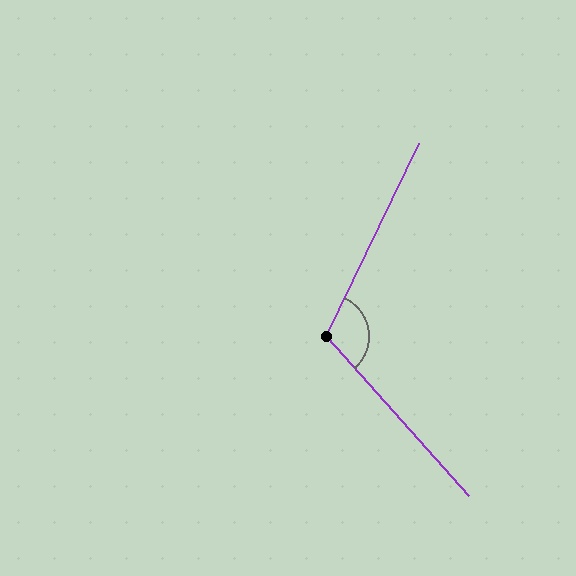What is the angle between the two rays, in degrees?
Approximately 112 degrees.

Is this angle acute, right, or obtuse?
It is obtuse.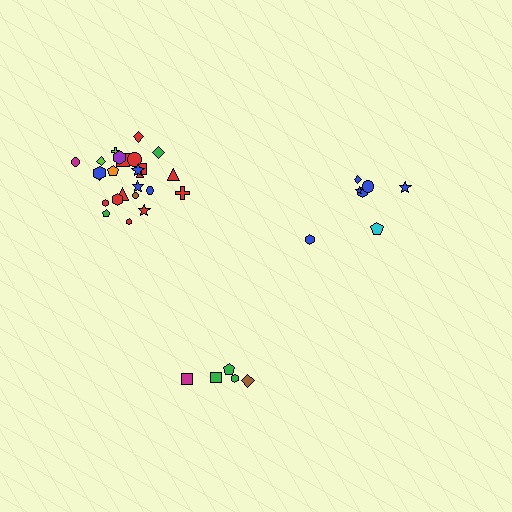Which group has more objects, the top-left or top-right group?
The top-left group.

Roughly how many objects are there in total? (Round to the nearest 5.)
Roughly 35 objects in total.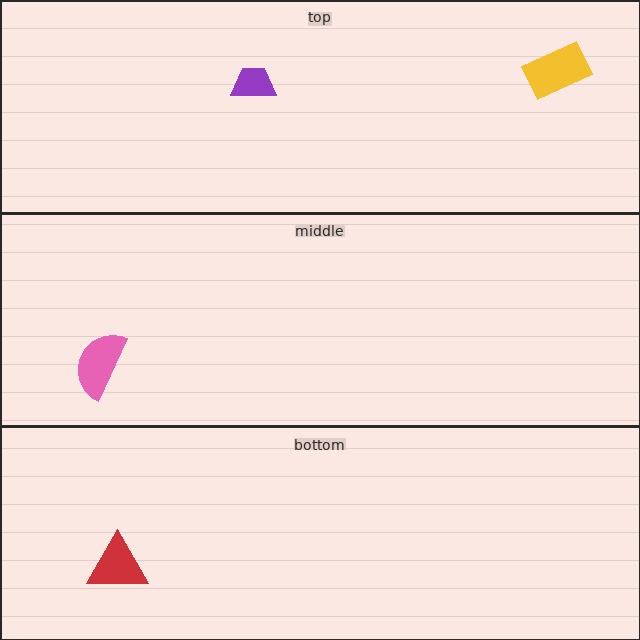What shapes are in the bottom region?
The red triangle.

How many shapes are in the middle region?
1.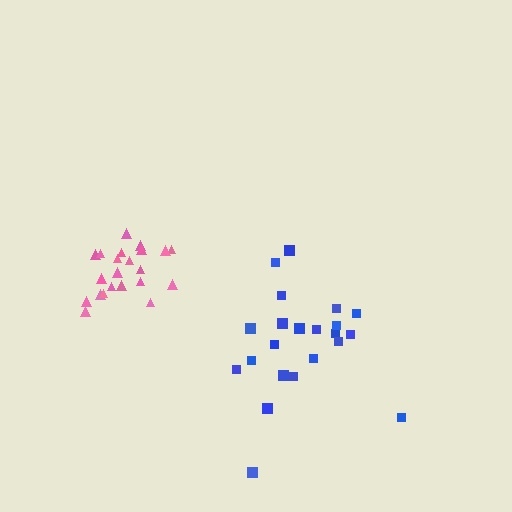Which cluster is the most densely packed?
Pink.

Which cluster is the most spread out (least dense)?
Blue.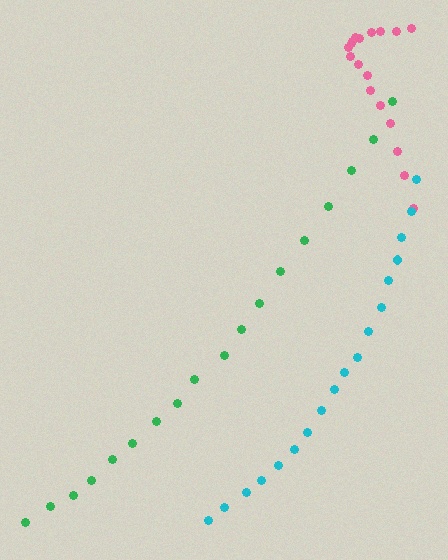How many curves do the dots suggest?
There are 3 distinct paths.